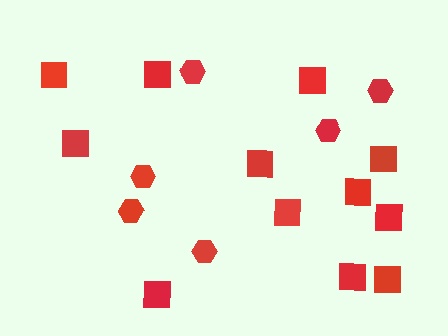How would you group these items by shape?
There are 2 groups: one group of squares (12) and one group of hexagons (6).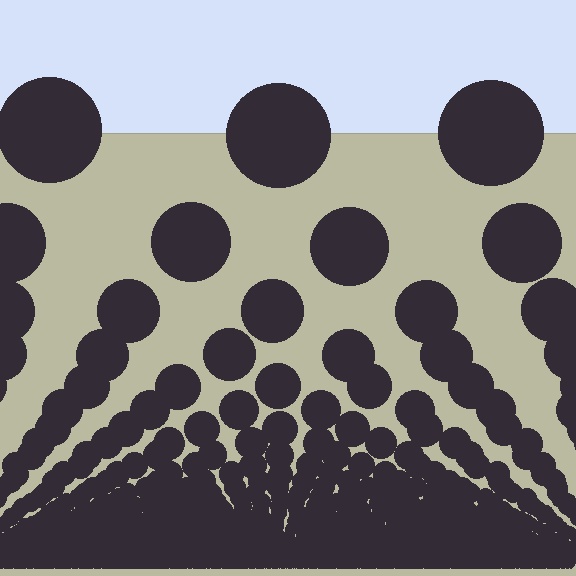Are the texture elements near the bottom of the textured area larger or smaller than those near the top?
Smaller. The gradient is inverted — elements near the bottom are smaller and denser.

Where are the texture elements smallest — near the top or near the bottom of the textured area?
Near the bottom.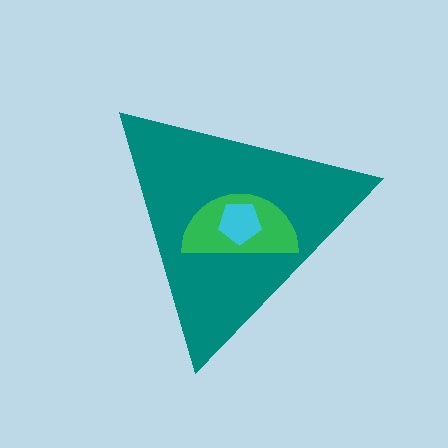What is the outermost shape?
The teal triangle.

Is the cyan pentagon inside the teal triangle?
Yes.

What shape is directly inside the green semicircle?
The cyan pentagon.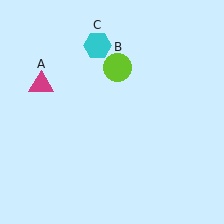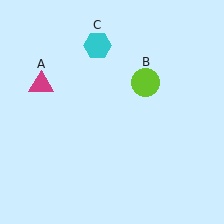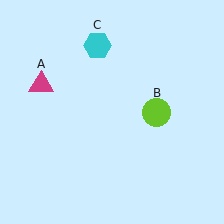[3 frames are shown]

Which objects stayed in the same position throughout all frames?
Magenta triangle (object A) and cyan hexagon (object C) remained stationary.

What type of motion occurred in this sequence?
The lime circle (object B) rotated clockwise around the center of the scene.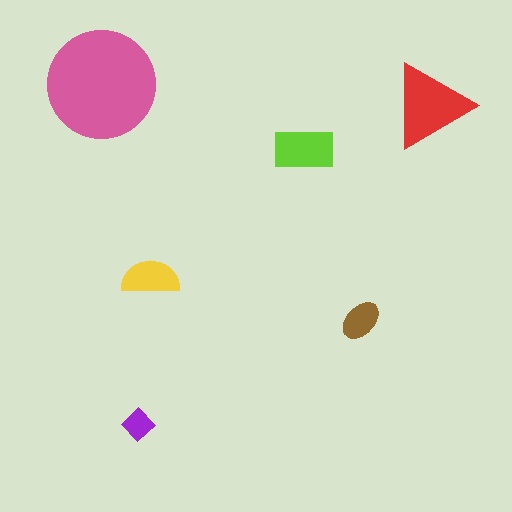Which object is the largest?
The pink circle.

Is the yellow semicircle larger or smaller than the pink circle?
Smaller.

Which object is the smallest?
The purple diamond.